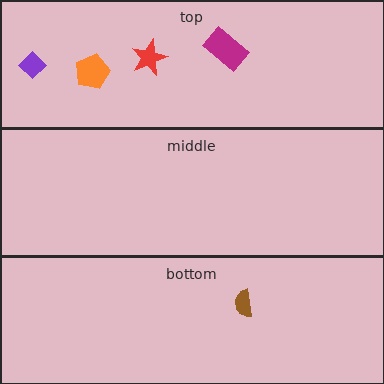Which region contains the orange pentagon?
The top region.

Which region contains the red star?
The top region.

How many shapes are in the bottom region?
1.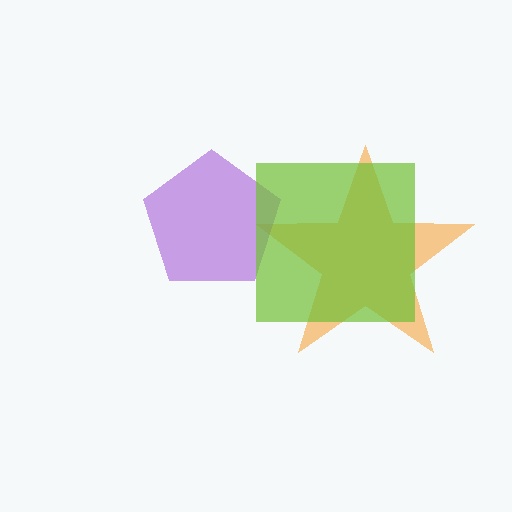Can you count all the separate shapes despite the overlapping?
Yes, there are 3 separate shapes.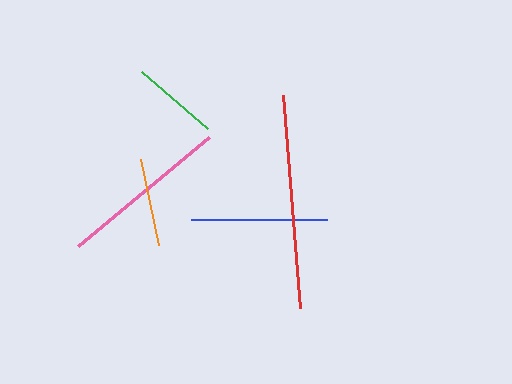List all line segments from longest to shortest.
From longest to shortest: red, pink, blue, orange, green.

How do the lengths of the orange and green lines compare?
The orange and green lines are approximately the same length.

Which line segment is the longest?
The red line is the longest at approximately 214 pixels.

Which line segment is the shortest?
The green line is the shortest at approximately 87 pixels.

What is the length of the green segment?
The green segment is approximately 87 pixels long.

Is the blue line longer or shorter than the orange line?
The blue line is longer than the orange line.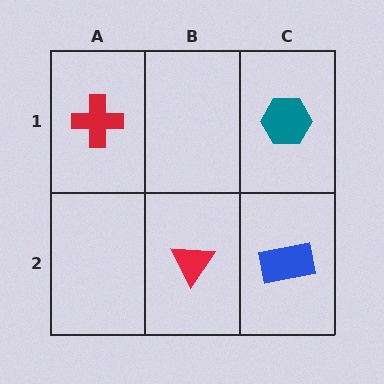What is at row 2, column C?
A blue rectangle.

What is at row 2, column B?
A red triangle.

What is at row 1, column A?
A red cross.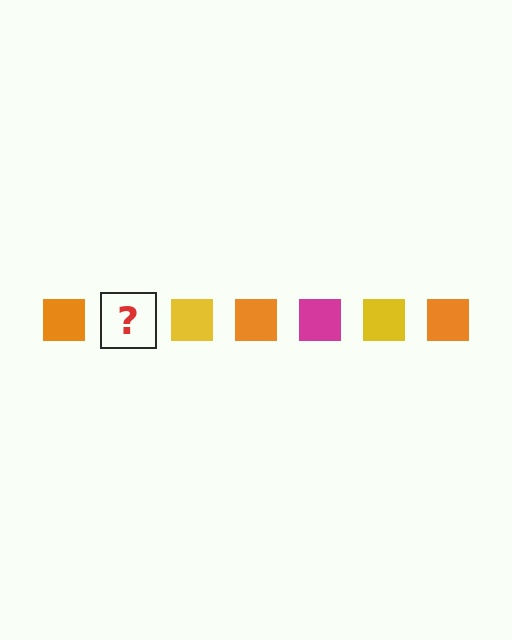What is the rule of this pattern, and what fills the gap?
The rule is that the pattern cycles through orange, magenta, yellow squares. The gap should be filled with a magenta square.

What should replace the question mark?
The question mark should be replaced with a magenta square.